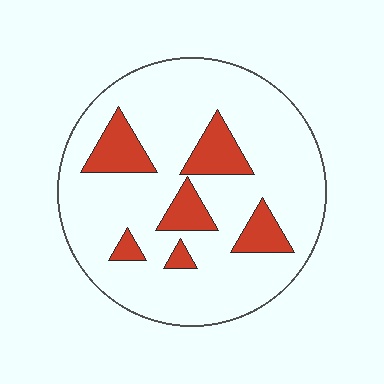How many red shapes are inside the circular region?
6.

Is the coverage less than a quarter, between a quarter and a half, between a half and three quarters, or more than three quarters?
Less than a quarter.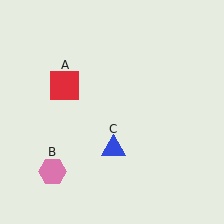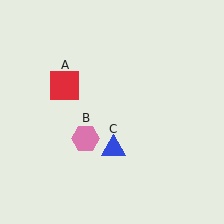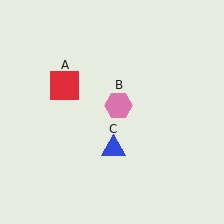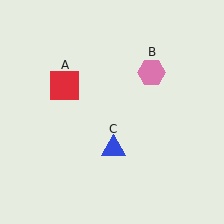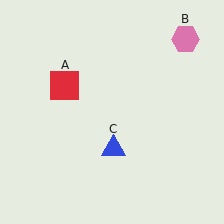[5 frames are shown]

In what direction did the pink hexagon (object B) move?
The pink hexagon (object B) moved up and to the right.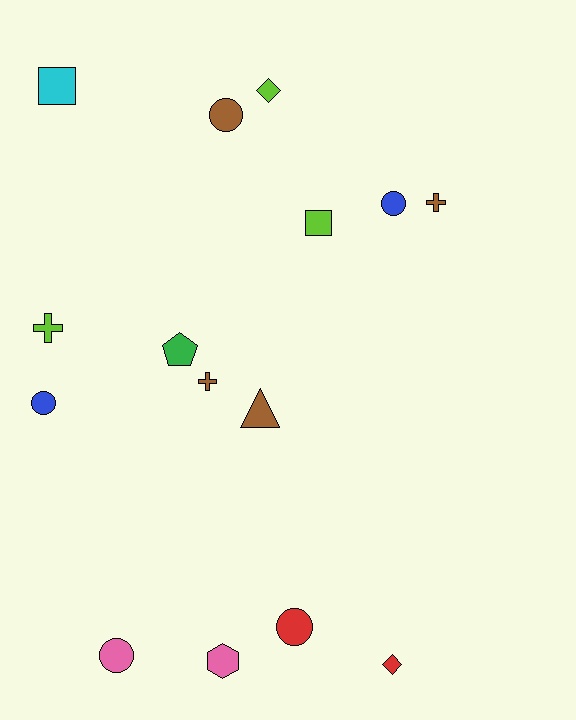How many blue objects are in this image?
There are 2 blue objects.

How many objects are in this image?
There are 15 objects.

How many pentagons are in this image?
There is 1 pentagon.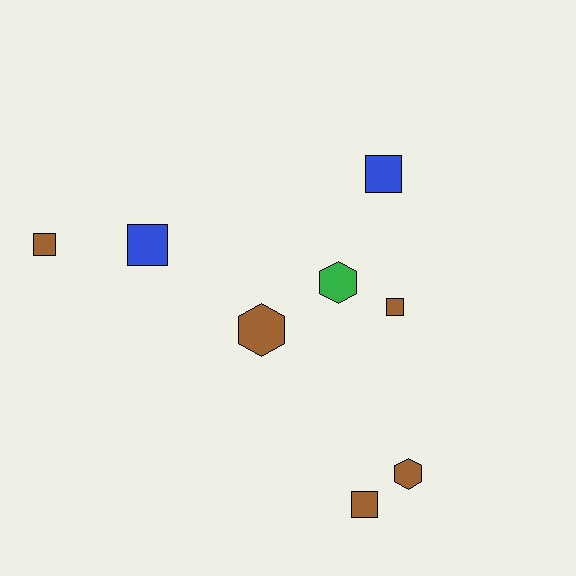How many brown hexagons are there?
There are 2 brown hexagons.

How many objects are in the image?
There are 8 objects.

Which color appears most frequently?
Brown, with 5 objects.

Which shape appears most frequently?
Square, with 5 objects.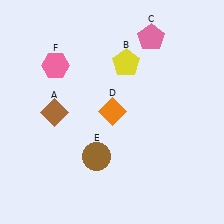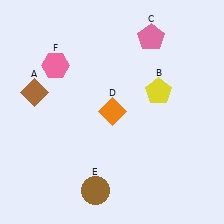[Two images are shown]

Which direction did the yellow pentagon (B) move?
The yellow pentagon (B) moved right.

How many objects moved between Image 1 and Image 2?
3 objects moved between the two images.